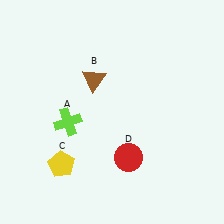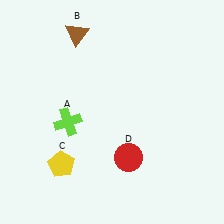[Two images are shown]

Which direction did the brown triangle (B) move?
The brown triangle (B) moved up.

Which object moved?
The brown triangle (B) moved up.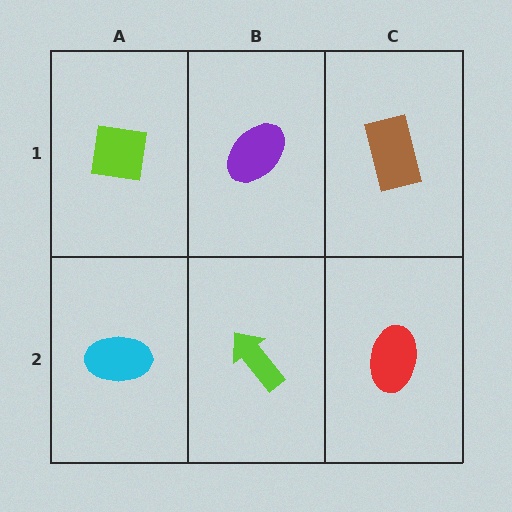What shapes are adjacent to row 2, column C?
A brown rectangle (row 1, column C), a lime arrow (row 2, column B).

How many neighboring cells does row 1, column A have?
2.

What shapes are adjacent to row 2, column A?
A lime square (row 1, column A), a lime arrow (row 2, column B).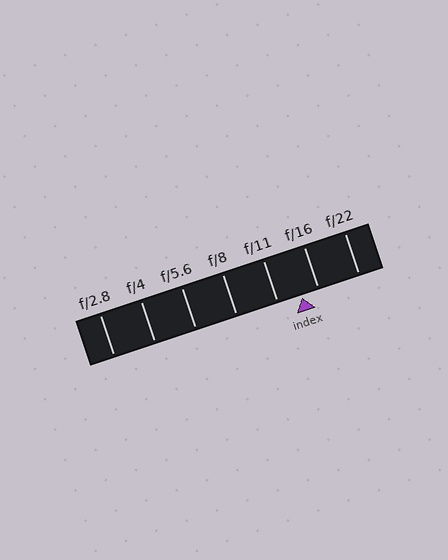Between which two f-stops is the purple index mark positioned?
The index mark is between f/11 and f/16.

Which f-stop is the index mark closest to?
The index mark is closest to f/16.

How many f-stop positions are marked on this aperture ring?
There are 7 f-stop positions marked.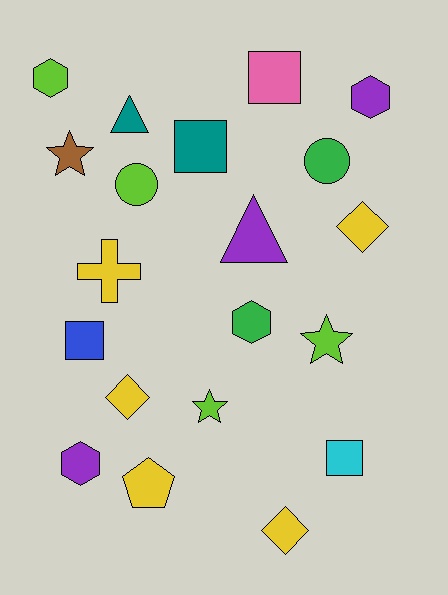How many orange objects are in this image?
There are no orange objects.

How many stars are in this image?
There are 3 stars.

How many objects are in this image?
There are 20 objects.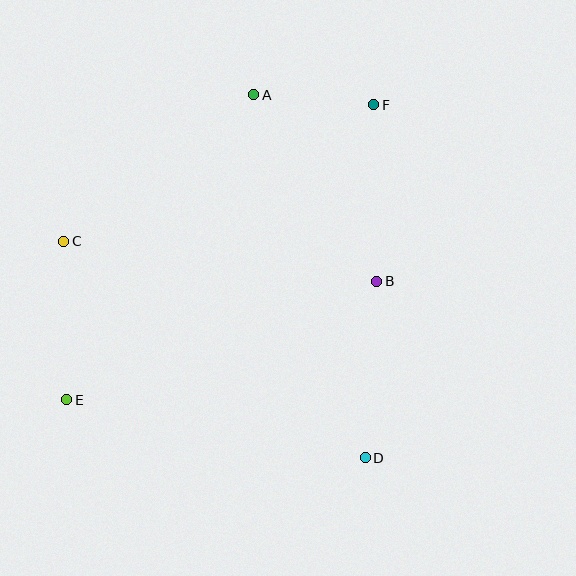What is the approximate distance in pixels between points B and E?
The distance between B and E is approximately 332 pixels.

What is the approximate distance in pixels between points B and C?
The distance between B and C is approximately 315 pixels.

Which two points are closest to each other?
Points A and F are closest to each other.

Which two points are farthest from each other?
Points E and F are farthest from each other.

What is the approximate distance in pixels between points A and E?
The distance between A and E is approximately 358 pixels.